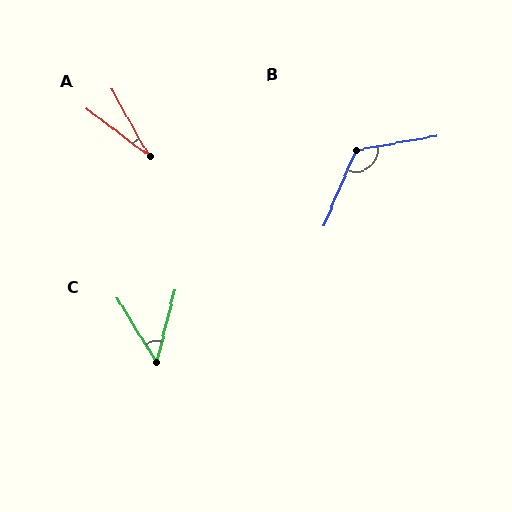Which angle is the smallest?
A, at approximately 23 degrees.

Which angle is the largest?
B, at approximately 123 degrees.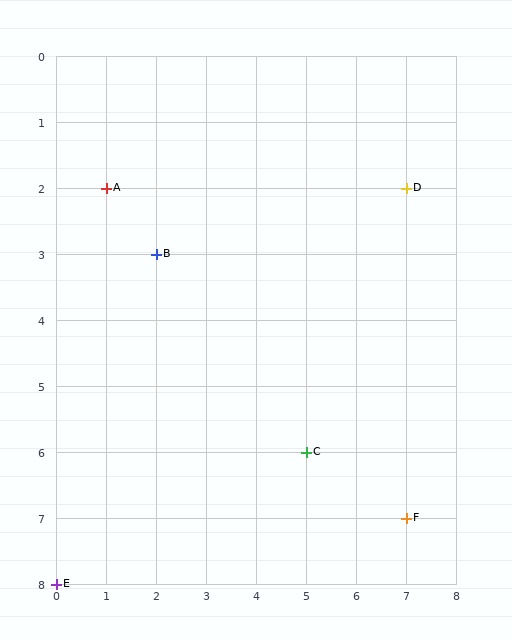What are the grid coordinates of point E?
Point E is at grid coordinates (0, 8).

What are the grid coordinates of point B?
Point B is at grid coordinates (2, 3).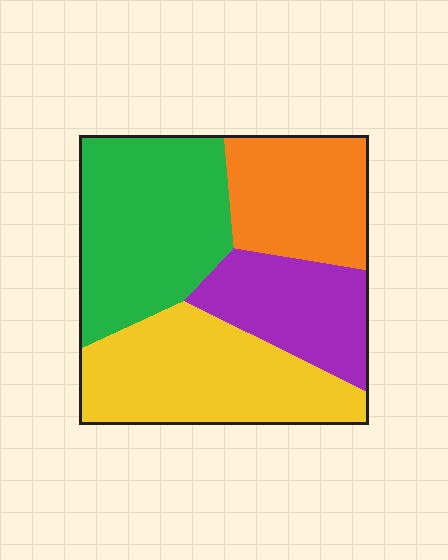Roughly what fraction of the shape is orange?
Orange covers about 20% of the shape.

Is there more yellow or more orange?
Yellow.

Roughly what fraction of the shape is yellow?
Yellow takes up about one third (1/3) of the shape.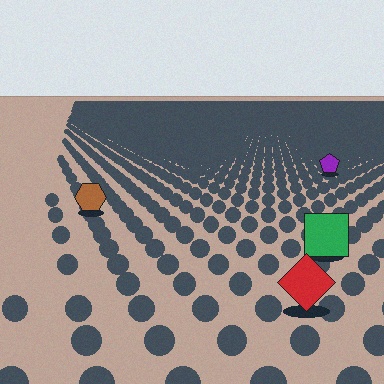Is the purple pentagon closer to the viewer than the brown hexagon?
No. The brown hexagon is closer — you can tell from the texture gradient: the ground texture is coarser near it.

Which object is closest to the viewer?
The red diamond is closest. The texture marks near it are larger and more spread out.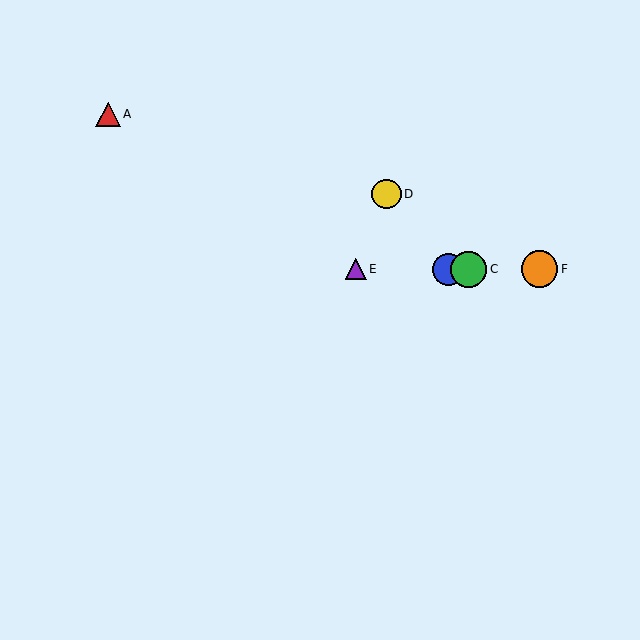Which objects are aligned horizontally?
Objects B, C, E, F are aligned horizontally.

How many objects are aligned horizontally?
4 objects (B, C, E, F) are aligned horizontally.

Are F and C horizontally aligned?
Yes, both are at y≈269.